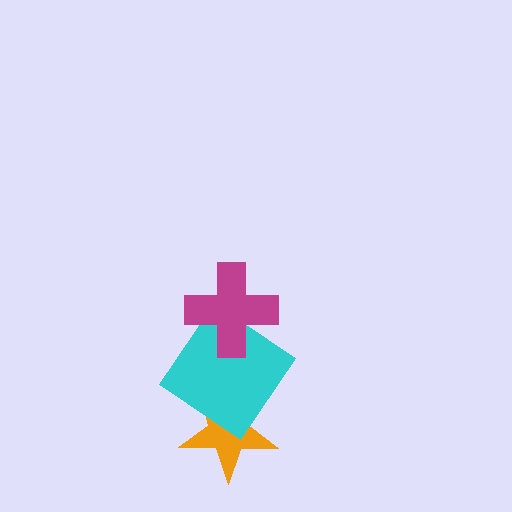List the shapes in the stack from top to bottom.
From top to bottom: the magenta cross, the cyan diamond, the orange star.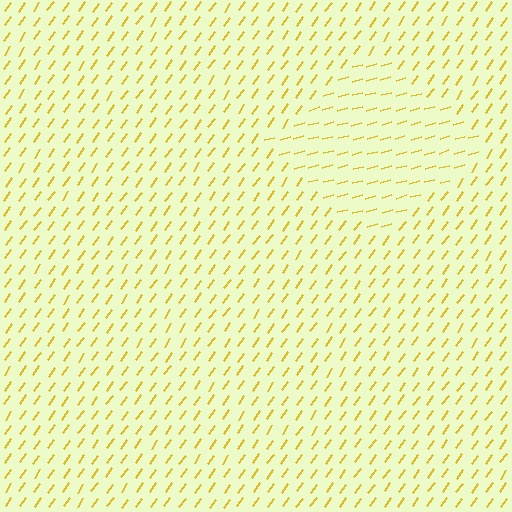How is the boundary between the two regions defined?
The boundary is defined purely by a change in line orientation (approximately 39 degrees difference). All lines are the same color and thickness.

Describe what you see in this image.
The image is filled with small yellow line segments. A diamond region in the image has lines oriented differently from the surrounding lines, creating a visible texture boundary.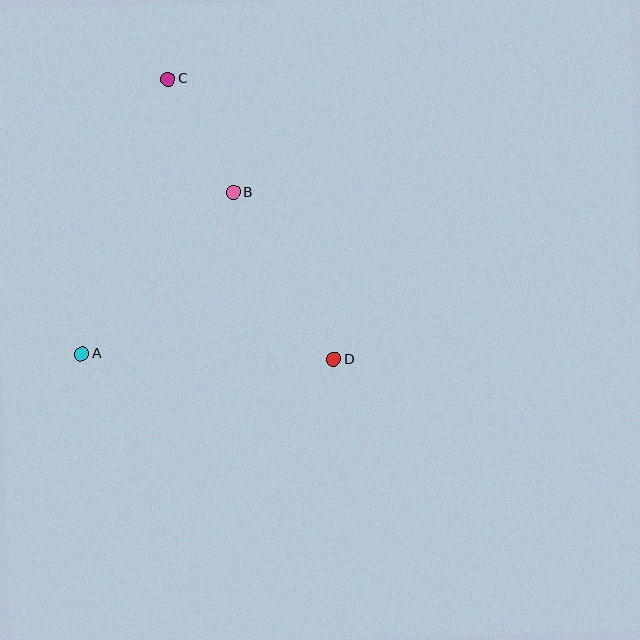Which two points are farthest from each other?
Points C and D are farthest from each other.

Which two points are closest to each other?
Points B and C are closest to each other.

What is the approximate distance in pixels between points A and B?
The distance between A and B is approximately 222 pixels.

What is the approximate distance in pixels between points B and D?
The distance between B and D is approximately 195 pixels.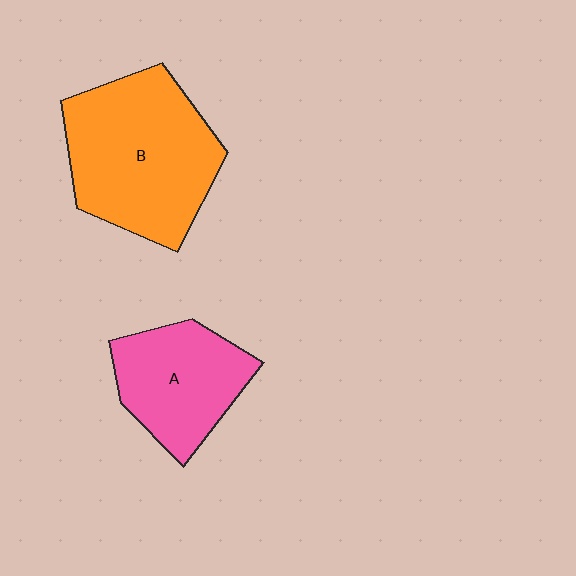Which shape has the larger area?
Shape B (orange).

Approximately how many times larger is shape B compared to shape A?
Approximately 1.6 times.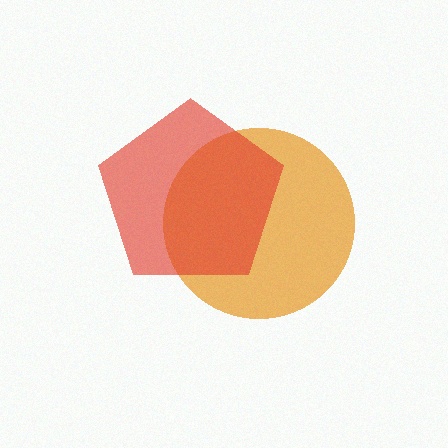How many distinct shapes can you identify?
There are 2 distinct shapes: an orange circle, a red pentagon.